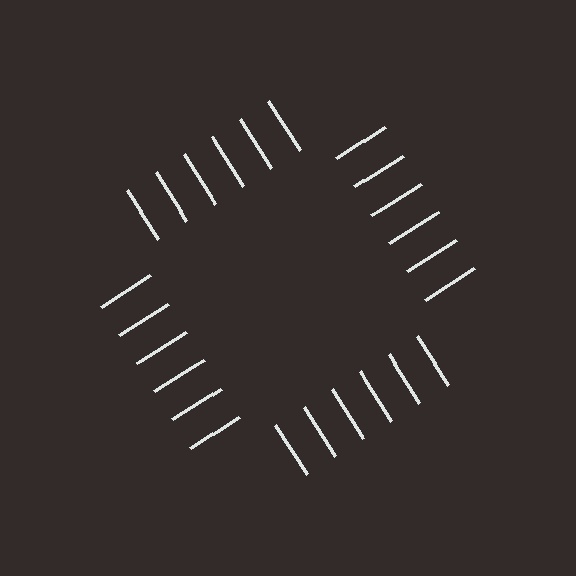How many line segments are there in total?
24 — 6 along each of the 4 edges.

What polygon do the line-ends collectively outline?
An illusory square — the line segments terminate on its edges but no continuous stroke is drawn.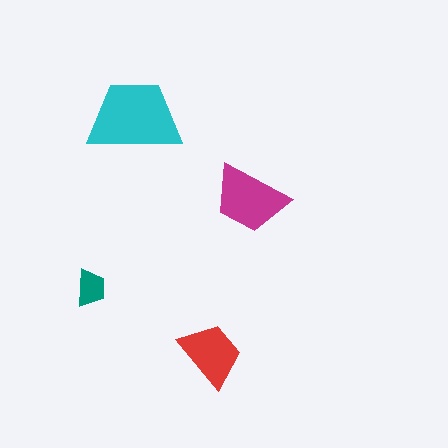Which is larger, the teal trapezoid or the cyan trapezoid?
The cyan one.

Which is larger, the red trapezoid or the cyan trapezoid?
The cyan one.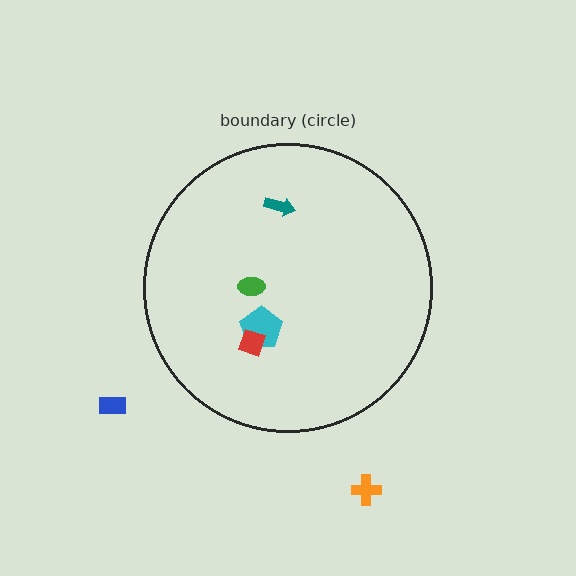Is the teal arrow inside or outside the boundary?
Inside.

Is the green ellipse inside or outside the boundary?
Inside.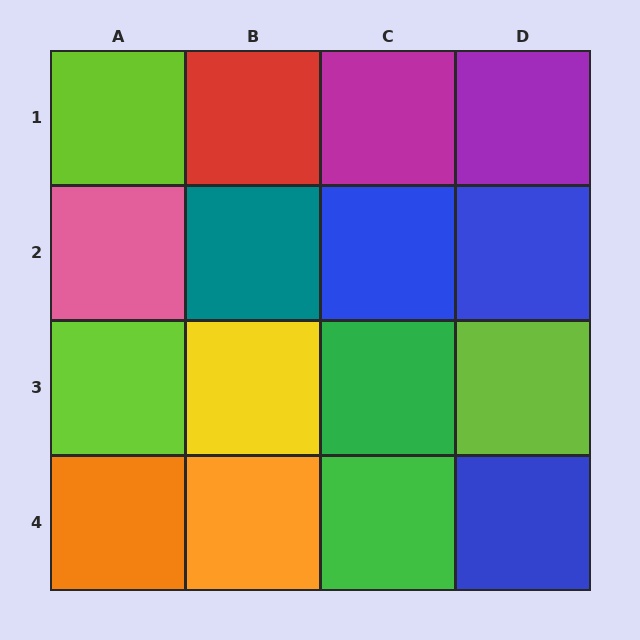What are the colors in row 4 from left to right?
Orange, orange, green, blue.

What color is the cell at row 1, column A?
Lime.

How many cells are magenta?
1 cell is magenta.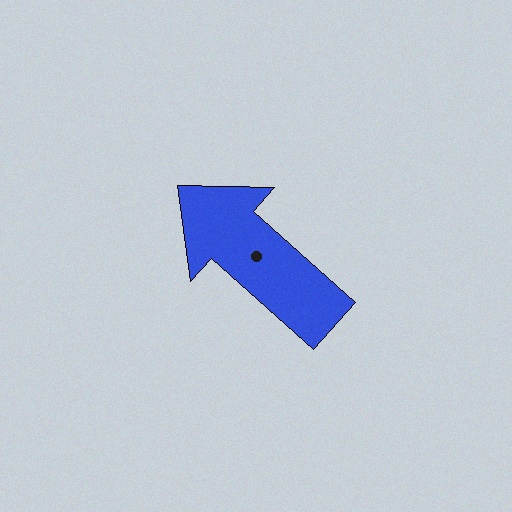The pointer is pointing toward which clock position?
Roughly 10 o'clock.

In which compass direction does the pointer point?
Northwest.